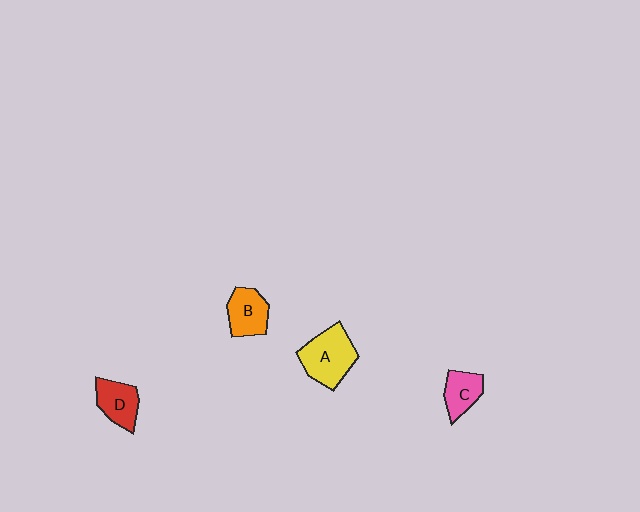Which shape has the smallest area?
Shape C (pink).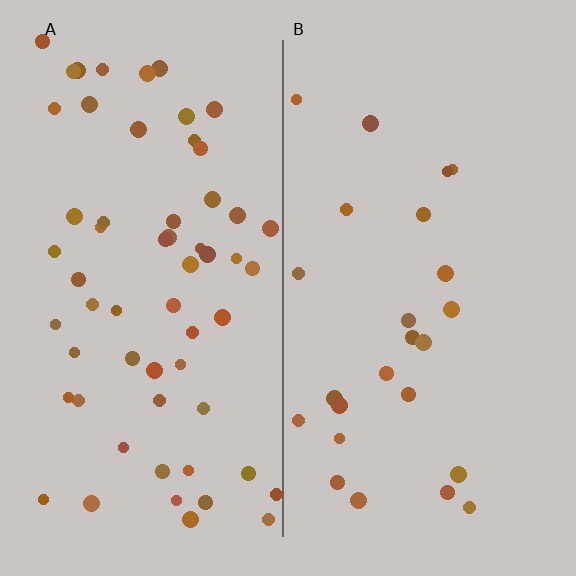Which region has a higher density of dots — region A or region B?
A (the left).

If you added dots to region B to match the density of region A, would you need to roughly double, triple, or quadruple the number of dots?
Approximately double.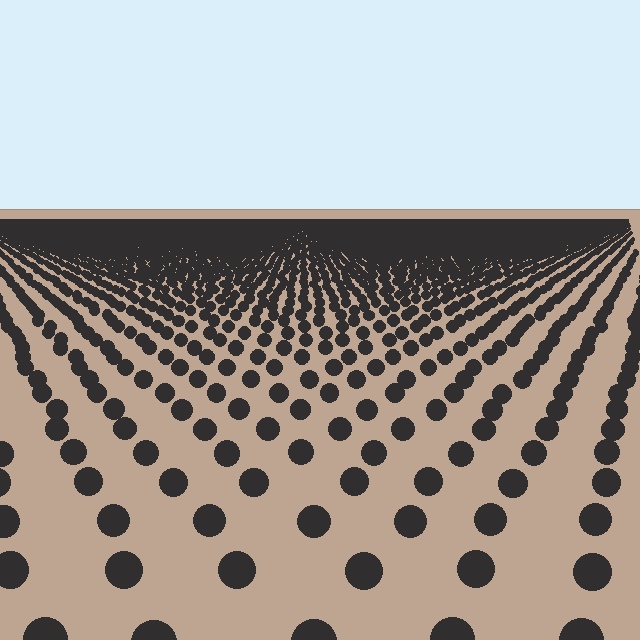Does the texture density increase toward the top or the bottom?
Density increases toward the top.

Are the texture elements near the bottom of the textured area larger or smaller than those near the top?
Larger. Near the bottom, elements are closer to the viewer and appear at a bigger on-screen size.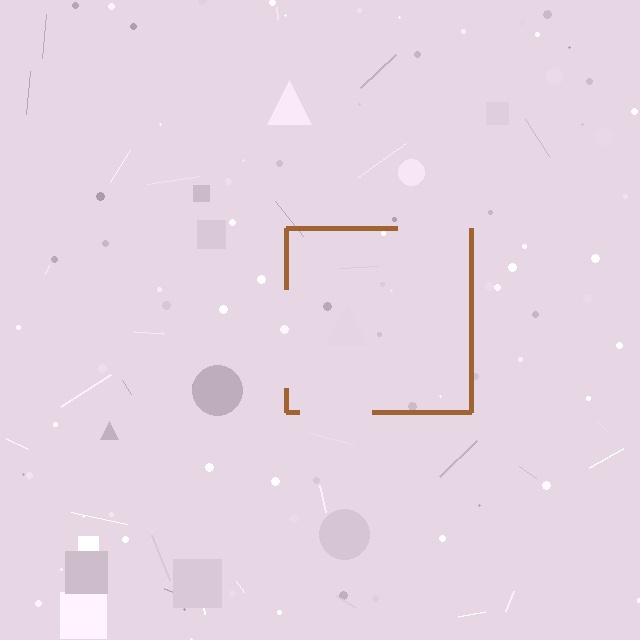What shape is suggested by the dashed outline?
The dashed outline suggests a square.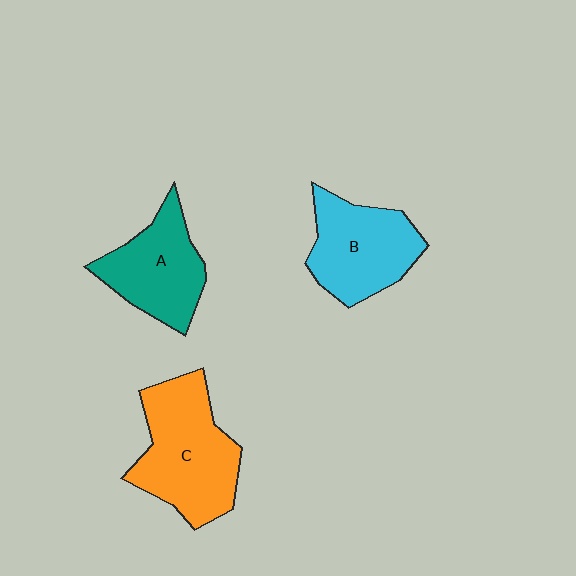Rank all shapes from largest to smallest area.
From largest to smallest: C (orange), B (cyan), A (teal).